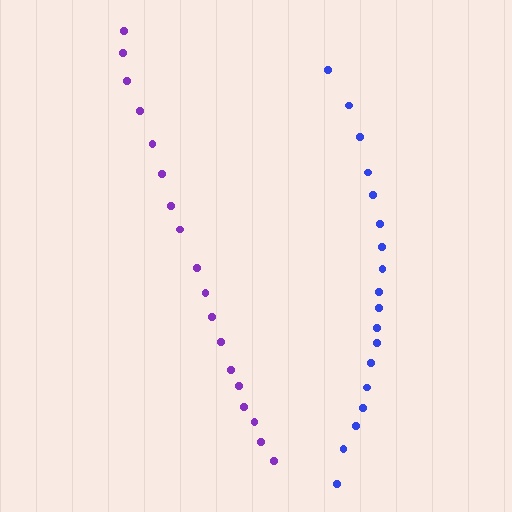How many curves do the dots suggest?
There are 2 distinct paths.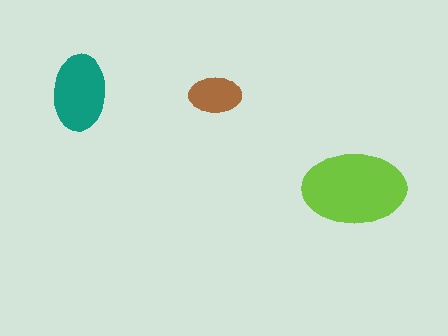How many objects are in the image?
There are 3 objects in the image.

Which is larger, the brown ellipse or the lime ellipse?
The lime one.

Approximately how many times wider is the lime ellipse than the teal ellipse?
About 1.5 times wider.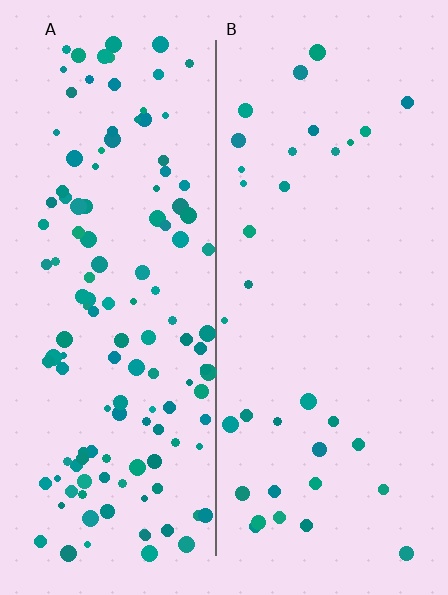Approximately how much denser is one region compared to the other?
Approximately 3.9× — region A over region B.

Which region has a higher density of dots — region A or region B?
A (the left).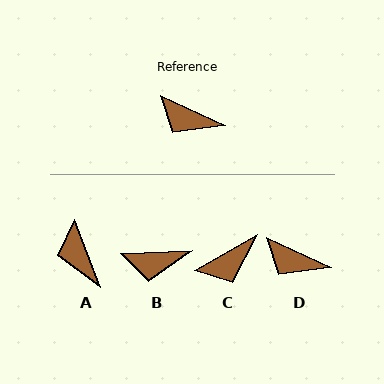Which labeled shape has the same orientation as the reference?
D.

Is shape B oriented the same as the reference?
No, it is off by about 27 degrees.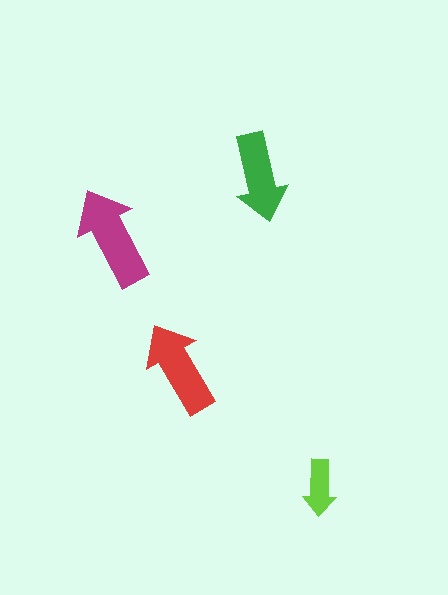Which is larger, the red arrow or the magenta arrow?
The magenta one.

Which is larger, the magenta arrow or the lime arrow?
The magenta one.